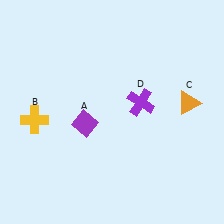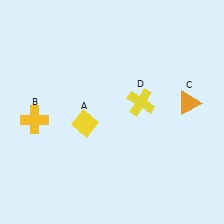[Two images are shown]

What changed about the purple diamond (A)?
In Image 1, A is purple. In Image 2, it changed to yellow.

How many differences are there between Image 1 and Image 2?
There are 2 differences between the two images.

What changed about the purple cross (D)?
In Image 1, D is purple. In Image 2, it changed to yellow.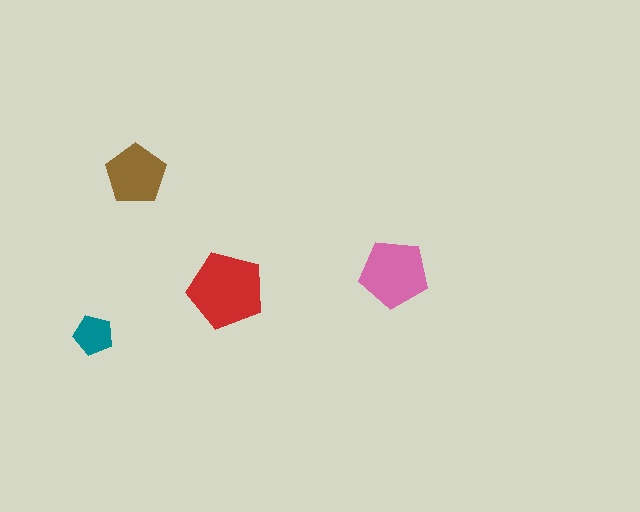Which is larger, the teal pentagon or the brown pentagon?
The brown one.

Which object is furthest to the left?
The teal pentagon is leftmost.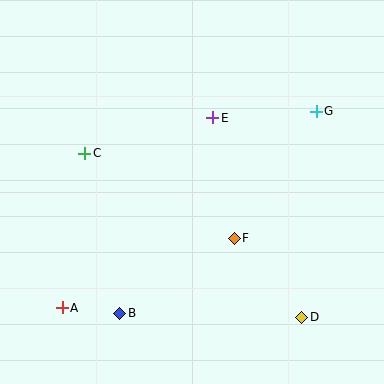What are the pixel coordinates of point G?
Point G is at (316, 111).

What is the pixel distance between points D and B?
The distance between D and B is 182 pixels.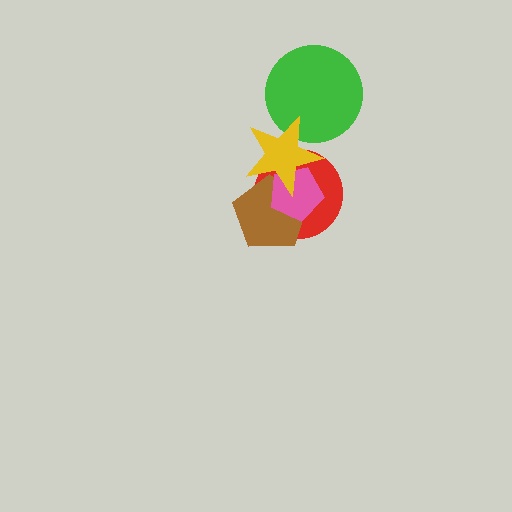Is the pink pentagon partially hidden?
Yes, it is partially covered by another shape.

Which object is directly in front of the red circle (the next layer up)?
The brown pentagon is directly in front of the red circle.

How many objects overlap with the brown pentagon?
3 objects overlap with the brown pentagon.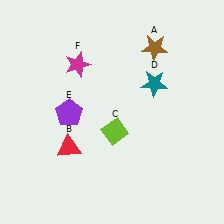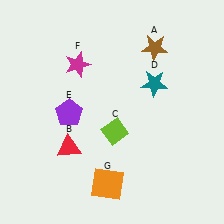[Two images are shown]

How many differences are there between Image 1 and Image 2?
There is 1 difference between the two images.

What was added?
An orange square (G) was added in Image 2.